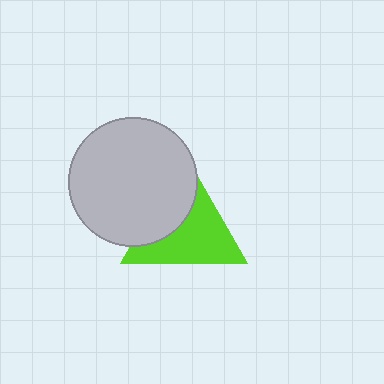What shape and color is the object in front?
The object in front is a light gray circle.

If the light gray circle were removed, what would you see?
You would see the complete lime triangle.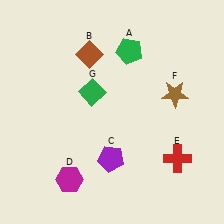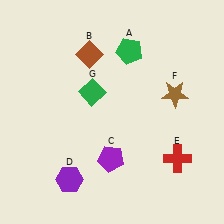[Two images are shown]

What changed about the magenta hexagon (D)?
In Image 1, D is magenta. In Image 2, it changed to purple.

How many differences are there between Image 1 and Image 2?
There is 1 difference between the two images.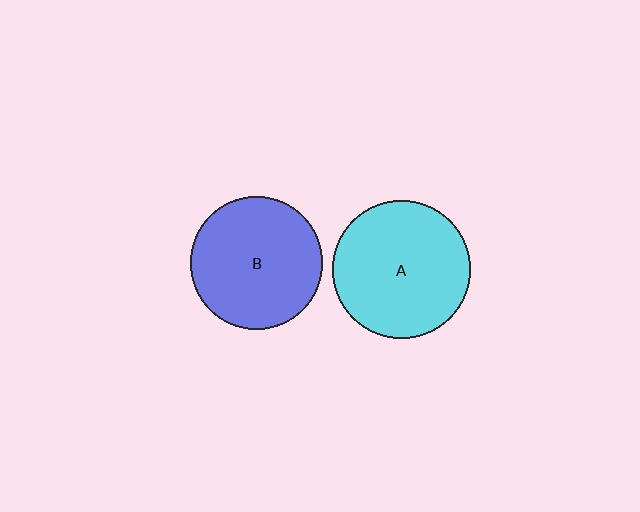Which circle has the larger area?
Circle A (cyan).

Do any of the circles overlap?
No, none of the circles overlap.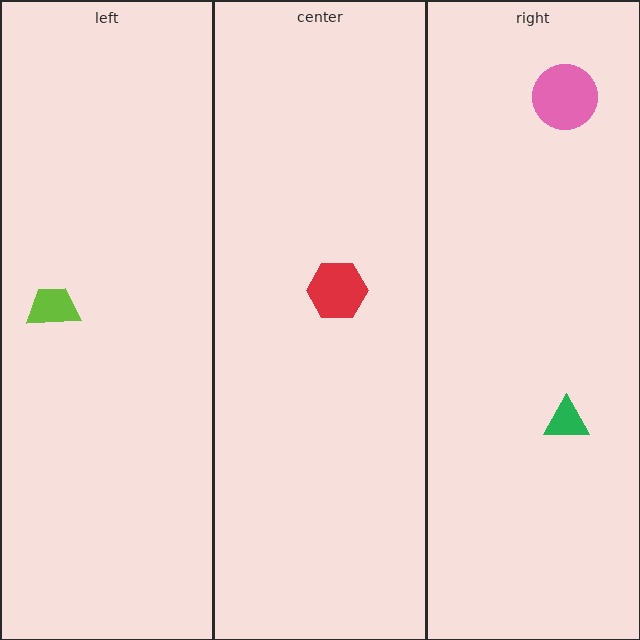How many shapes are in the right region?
2.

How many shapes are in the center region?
1.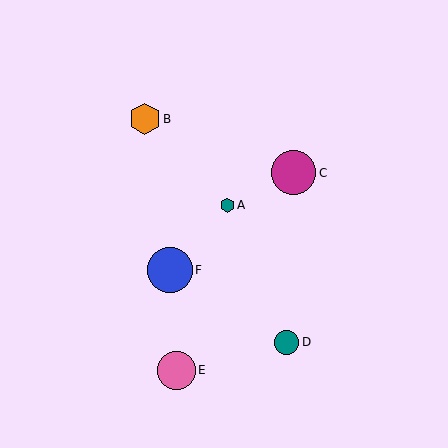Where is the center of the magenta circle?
The center of the magenta circle is at (293, 173).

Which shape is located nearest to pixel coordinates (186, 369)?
The pink circle (labeled E) at (177, 370) is nearest to that location.